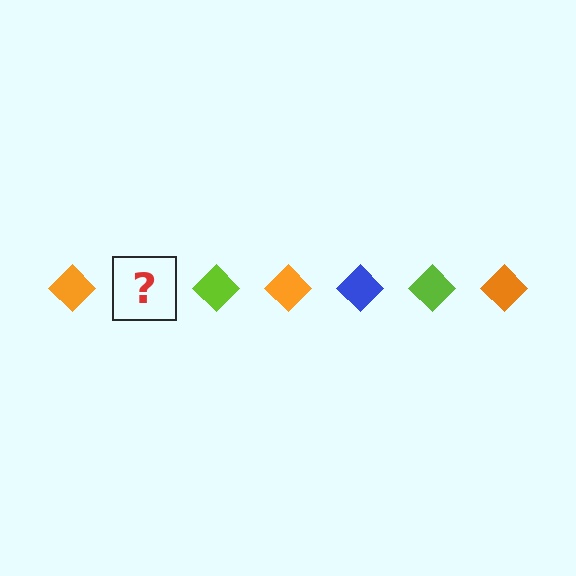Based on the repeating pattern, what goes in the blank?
The blank should be a blue diamond.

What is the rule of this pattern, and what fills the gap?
The rule is that the pattern cycles through orange, blue, lime diamonds. The gap should be filled with a blue diamond.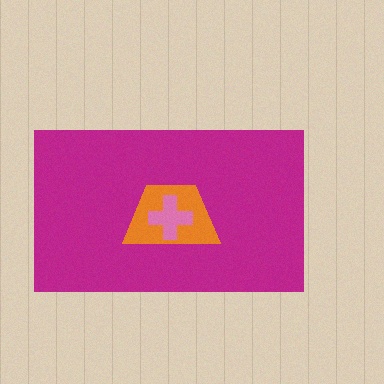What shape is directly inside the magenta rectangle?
The orange trapezoid.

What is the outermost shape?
The magenta rectangle.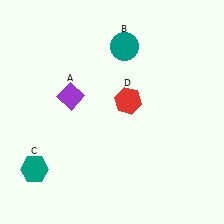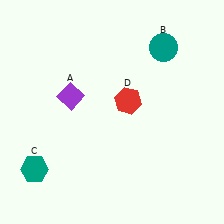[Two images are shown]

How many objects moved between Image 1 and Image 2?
1 object moved between the two images.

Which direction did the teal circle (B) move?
The teal circle (B) moved right.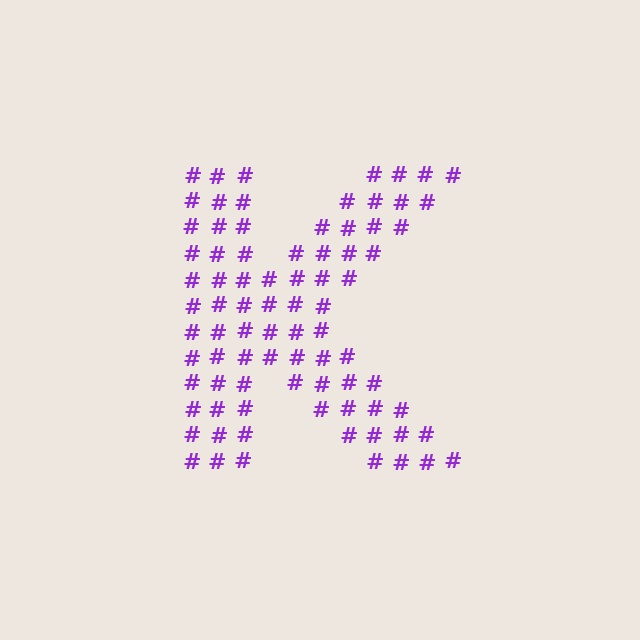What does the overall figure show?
The overall figure shows the letter K.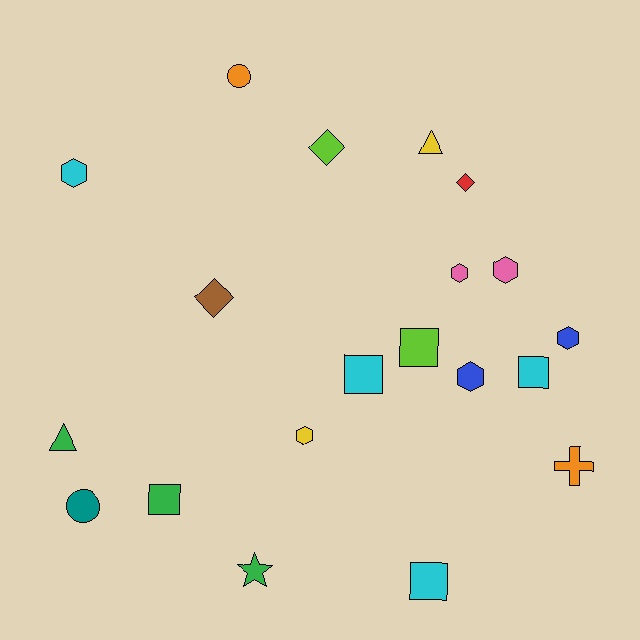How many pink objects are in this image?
There are 2 pink objects.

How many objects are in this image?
There are 20 objects.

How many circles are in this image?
There are 2 circles.